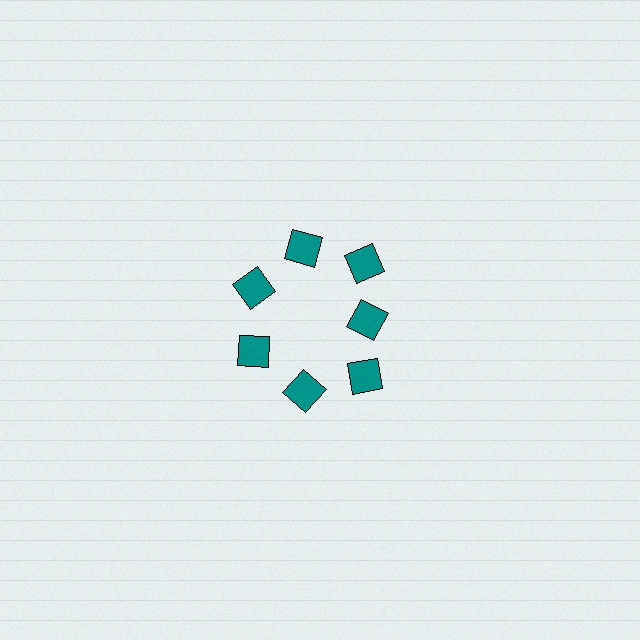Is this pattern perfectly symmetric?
No. The 7 teal squares are arranged in a ring, but one element near the 3 o'clock position is pulled inward toward the center, breaking the 7-fold rotational symmetry.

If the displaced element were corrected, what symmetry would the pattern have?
It would have 7-fold rotational symmetry — the pattern would map onto itself every 51 degrees.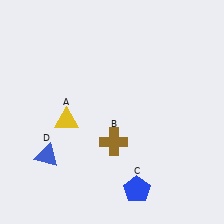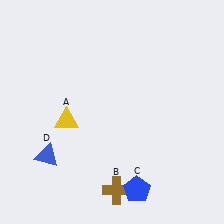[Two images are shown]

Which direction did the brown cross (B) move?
The brown cross (B) moved down.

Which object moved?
The brown cross (B) moved down.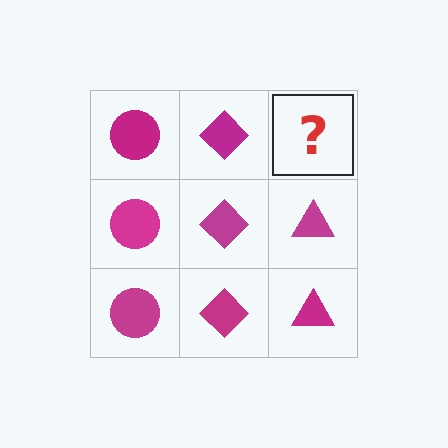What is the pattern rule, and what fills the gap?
The rule is that each column has a consistent shape. The gap should be filled with a magenta triangle.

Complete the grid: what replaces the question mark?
The question mark should be replaced with a magenta triangle.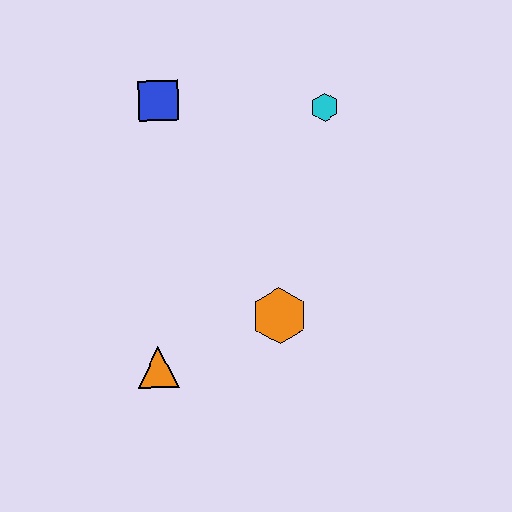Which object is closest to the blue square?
The cyan hexagon is closest to the blue square.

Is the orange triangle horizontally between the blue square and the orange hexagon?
No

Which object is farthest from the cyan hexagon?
The orange triangle is farthest from the cyan hexagon.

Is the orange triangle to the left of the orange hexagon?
Yes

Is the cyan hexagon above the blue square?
No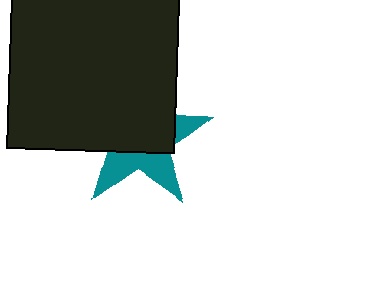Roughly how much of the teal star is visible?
A small part of it is visible (roughly 39%).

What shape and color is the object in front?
The object in front is a black square.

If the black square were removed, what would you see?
You would see the complete teal star.